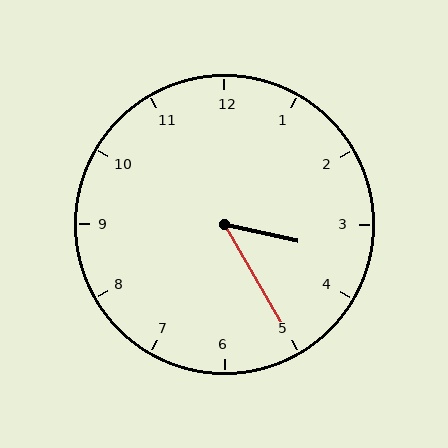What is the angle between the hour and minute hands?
Approximately 48 degrees.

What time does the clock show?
3:25.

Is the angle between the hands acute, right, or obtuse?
It is acute.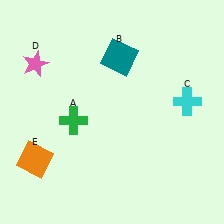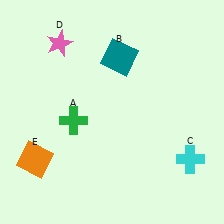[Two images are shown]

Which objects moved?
The objects that moved are: the cyan cross (C), the pink star (D).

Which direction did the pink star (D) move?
The pink star (D) moved right.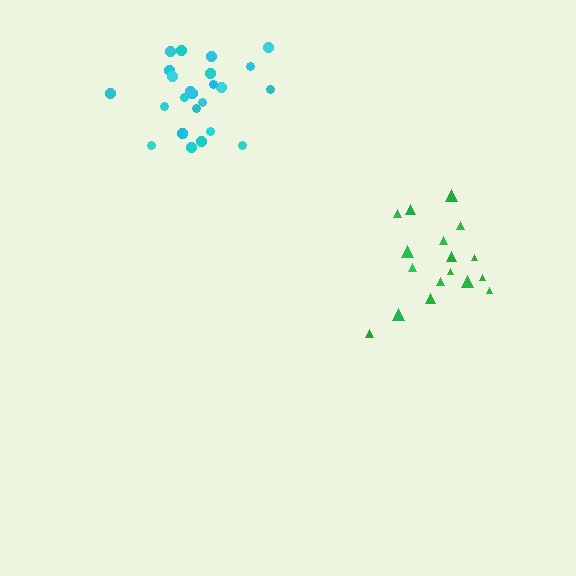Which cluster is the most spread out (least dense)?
Green.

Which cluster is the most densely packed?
Cyan.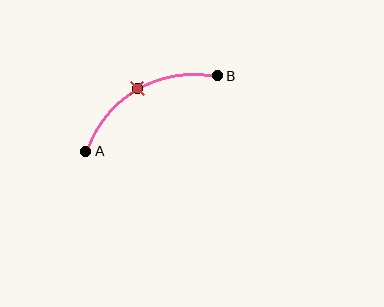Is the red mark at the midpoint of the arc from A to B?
Yes. The red mark lies on the arc at equal arc-length from both A and B — it is the arc midpoint.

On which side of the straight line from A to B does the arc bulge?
The arc bulges above the straight line connecting A and B.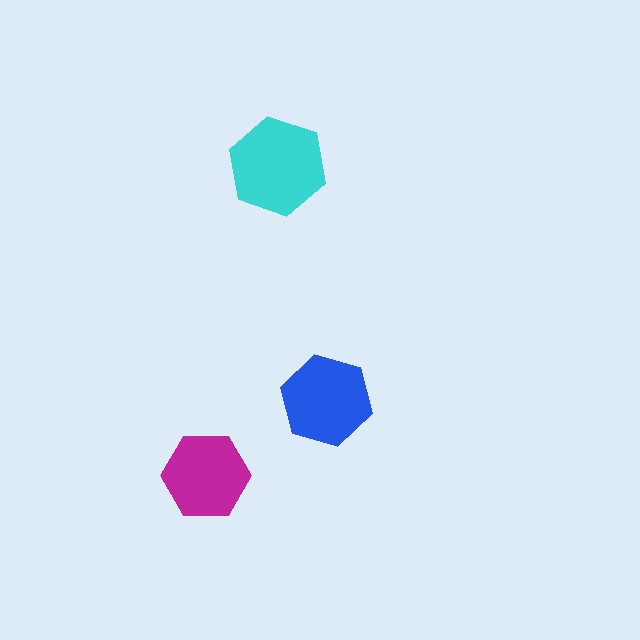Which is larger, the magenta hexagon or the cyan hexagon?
The cyan one.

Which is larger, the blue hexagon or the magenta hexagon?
The blue one.